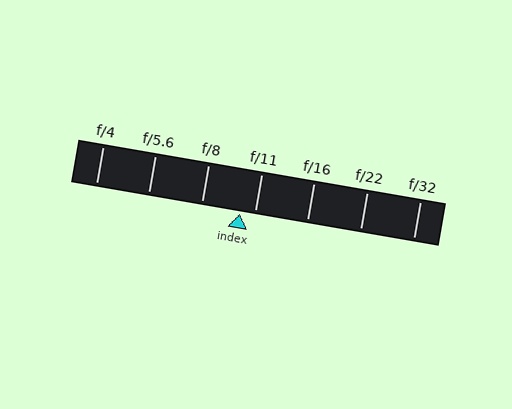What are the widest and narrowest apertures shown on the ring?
The widest aperture shown is f/4 and the narrowest is f/32.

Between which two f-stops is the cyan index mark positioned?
The index mark is between f/8 and f/11.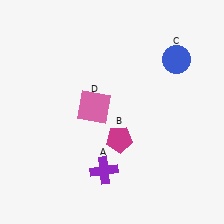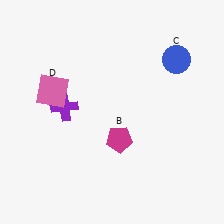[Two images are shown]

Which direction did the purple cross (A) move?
The purple cross (A) moved up.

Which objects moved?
The objects that moved are: the purple cross (A), the pink square (D).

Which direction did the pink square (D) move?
The pink square (D) moved left.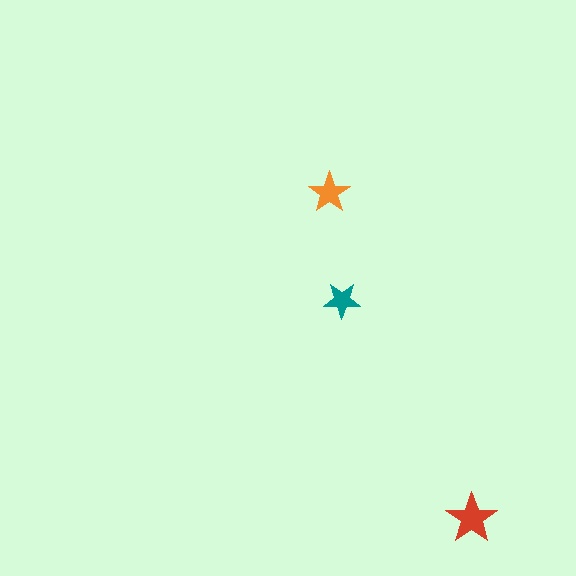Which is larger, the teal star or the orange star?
The orange one.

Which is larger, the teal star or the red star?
The red one.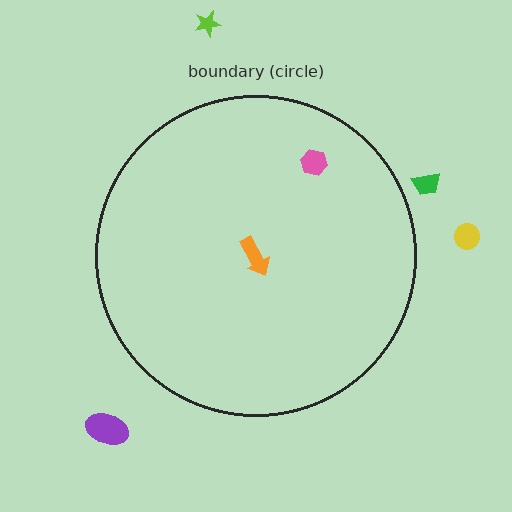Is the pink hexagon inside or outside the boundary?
Inside.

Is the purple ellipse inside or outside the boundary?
Outside.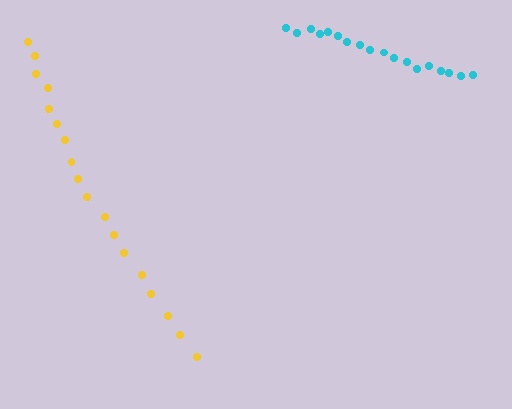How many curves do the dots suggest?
There are 2 distinct paths.